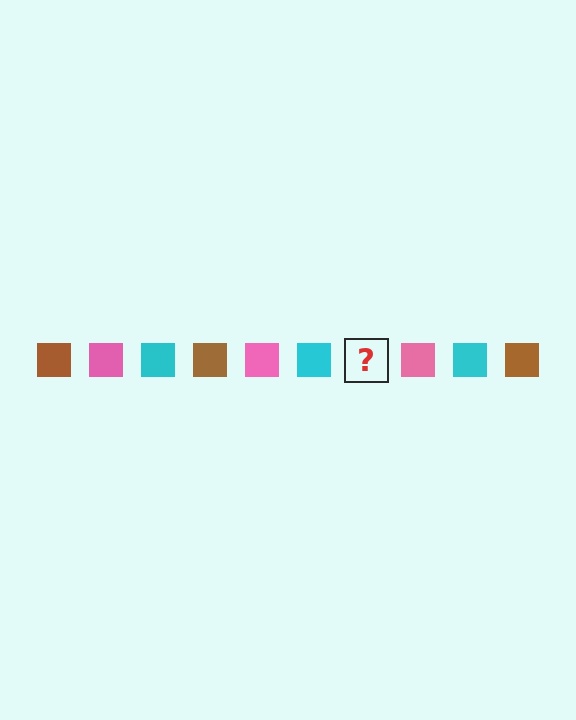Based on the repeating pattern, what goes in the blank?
The blank should be a brown square.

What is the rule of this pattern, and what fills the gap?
The rule is that the pattern cycles through brown, pink, cyan squares. The gap should be filled with a brown square.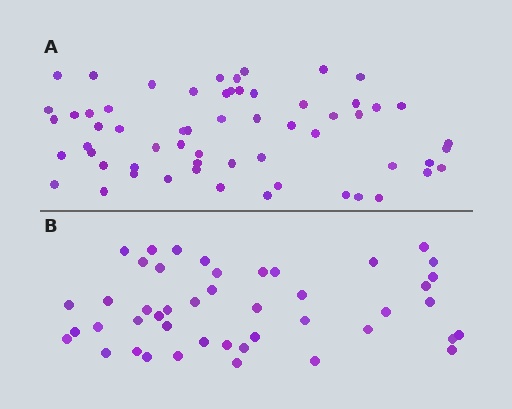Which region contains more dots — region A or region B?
Region A (the top region) has more dots.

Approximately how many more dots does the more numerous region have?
Region A has approximately 15 more dots than region B.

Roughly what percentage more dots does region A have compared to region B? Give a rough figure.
About 35% more.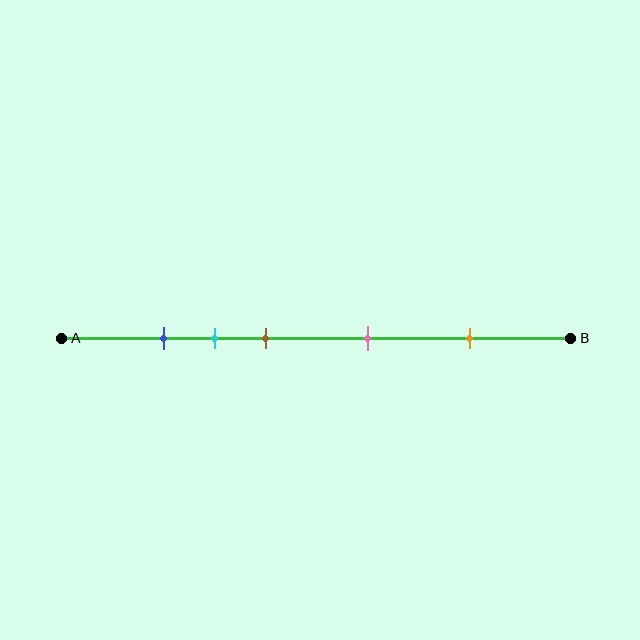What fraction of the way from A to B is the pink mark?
The pink mark is approximately 60% (0.6) of the way from A to B.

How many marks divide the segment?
There are 5 marks dividing the segment.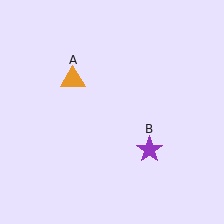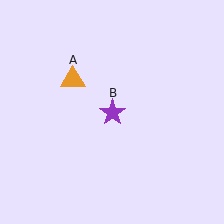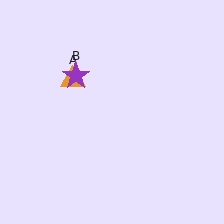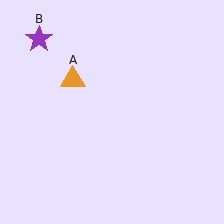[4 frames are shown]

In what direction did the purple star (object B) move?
The purple star (object B) moved up and to the left.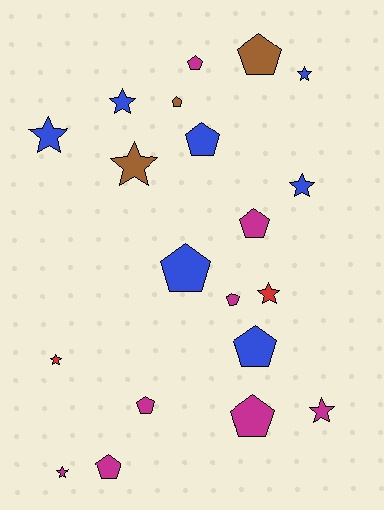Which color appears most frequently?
Magenta, with 8 objects.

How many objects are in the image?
There are 20 objects.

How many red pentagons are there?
There are no red pentagons.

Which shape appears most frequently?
Pentagon, with 11 objects.